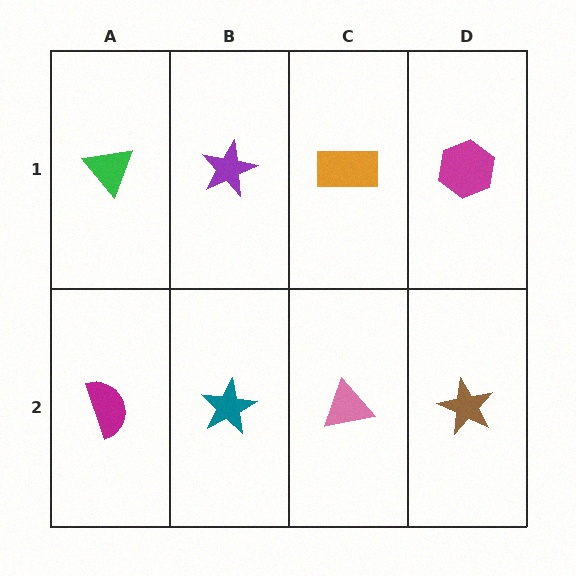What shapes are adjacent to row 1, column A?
A magenta semicircle (row 2, column A), a purple star (row 1, column B).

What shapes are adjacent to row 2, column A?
A green triangle (row 1, column A), a teal star (row 2, column B).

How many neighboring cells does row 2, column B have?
3.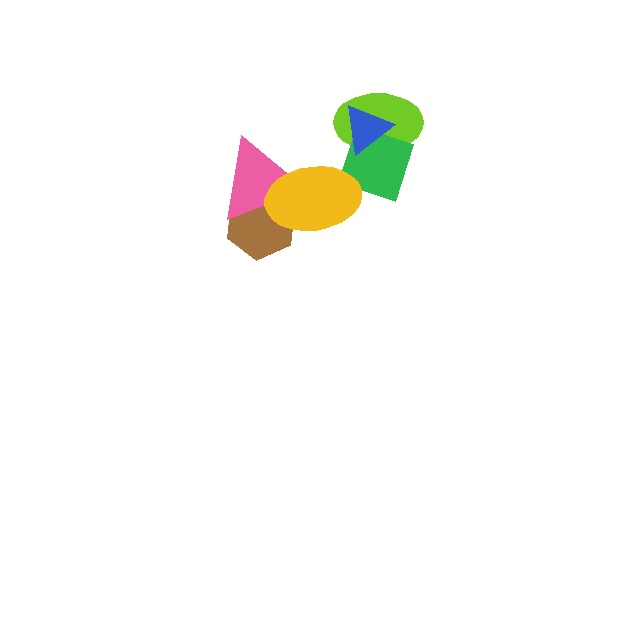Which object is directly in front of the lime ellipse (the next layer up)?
The green diamond is directly in front of the lime ellipse.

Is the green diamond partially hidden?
Yes, it is partially covered by another shape.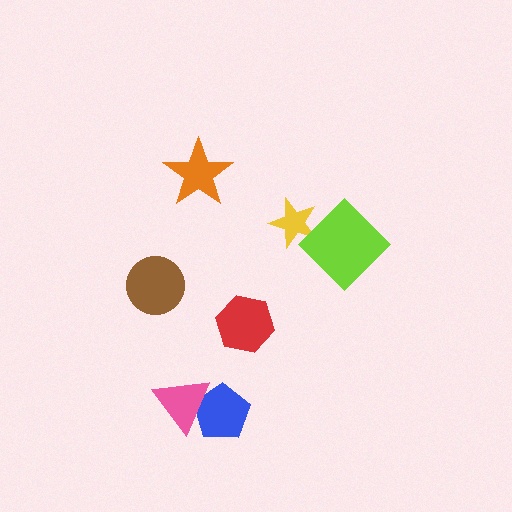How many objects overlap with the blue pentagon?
1 object overlaps with the blue pentagon.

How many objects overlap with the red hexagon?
0 objects overlap with the red hexagon.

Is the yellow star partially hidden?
Yes, it is partially covered by another shape.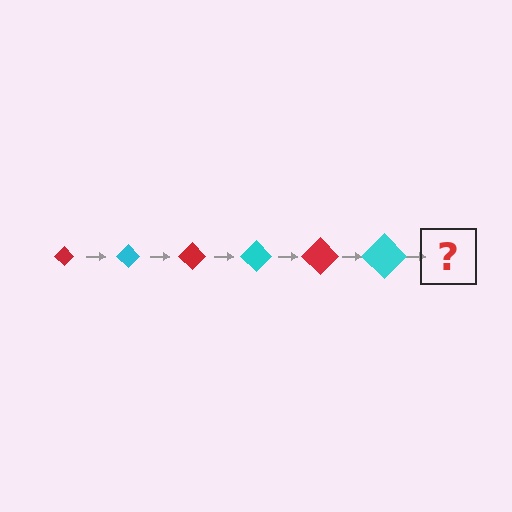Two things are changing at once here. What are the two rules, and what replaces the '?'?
The two rules are that the diamond grows larger each step and the color cycles through red and cyan. The '?' should be a red diamond, larger than the previous one.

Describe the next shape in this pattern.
It should be a red diamond, larger than the previous one.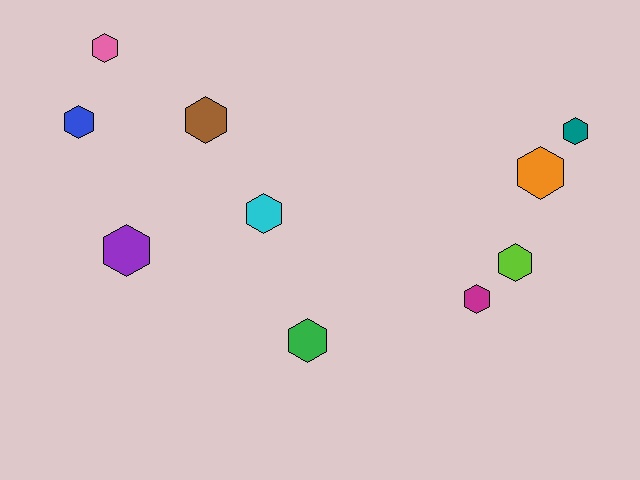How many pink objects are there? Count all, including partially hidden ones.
There is 1 pink object.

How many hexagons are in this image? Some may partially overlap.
There are 10 hexagons.